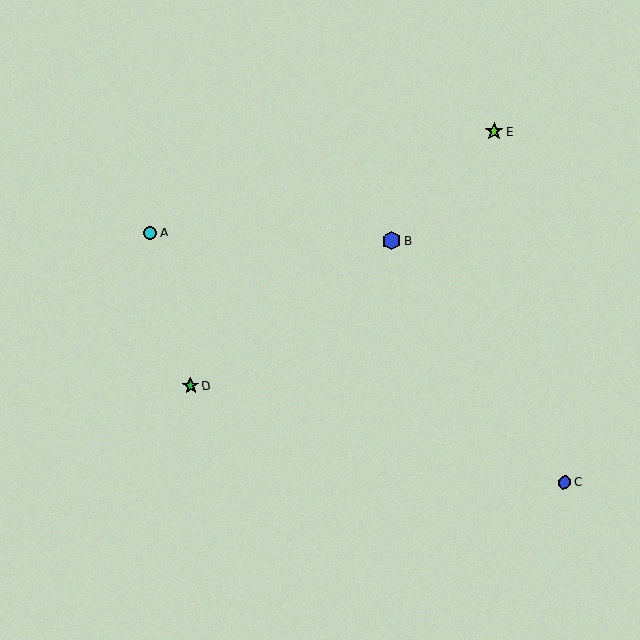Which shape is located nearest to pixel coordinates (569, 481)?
The blue circle (labeled C) at (565, 483) is nearest to that location.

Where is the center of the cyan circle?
The center of the cyan circle is at (150, 233).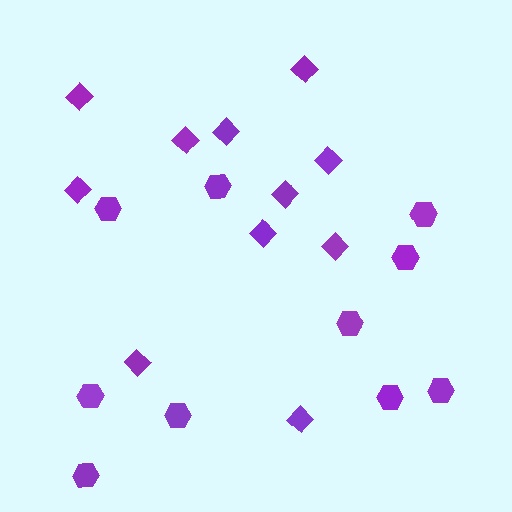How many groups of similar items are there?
There are 2 groups: one group of hexagons (10) and one group of diamonds (11).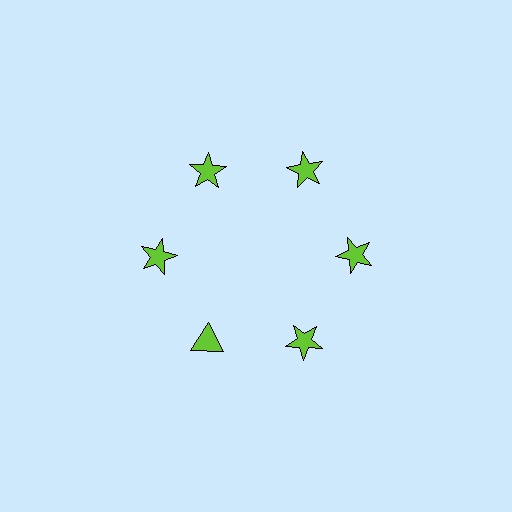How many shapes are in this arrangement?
There are 6 shapes arranged in a ring pattern.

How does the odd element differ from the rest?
It has a different shape: triangle instead of star.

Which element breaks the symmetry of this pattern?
The lime triangle at roughly the 7 o'clock position breaks the symmetry. All other shapes are lime stars.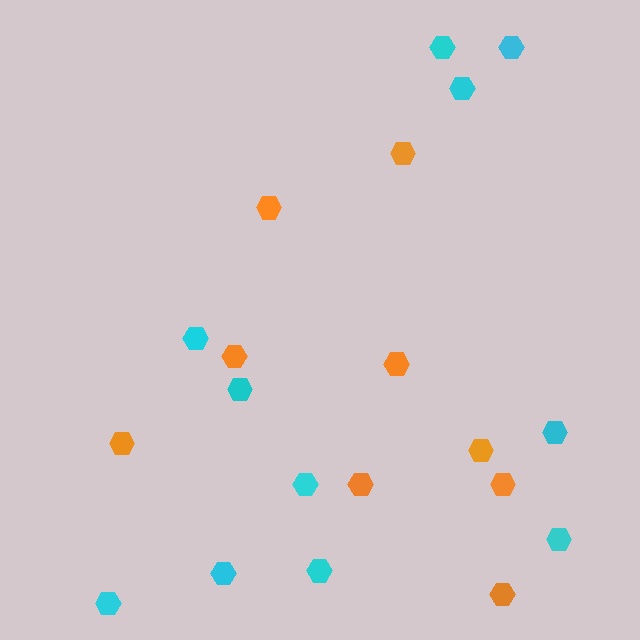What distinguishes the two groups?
There are 2 groups: one group of orange hexagons (9) and one group of cyan hexagons (11).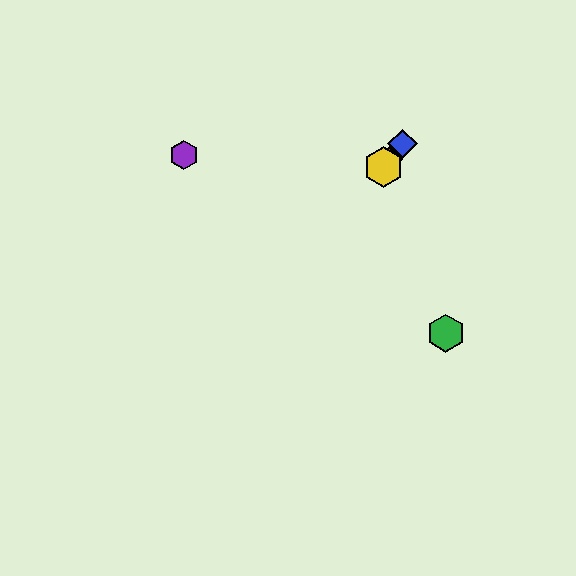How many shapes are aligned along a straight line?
3 shapes (the red diamond, the blue diamond, the yellow hexagon) are aligned along a straight line.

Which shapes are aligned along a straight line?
The red diamond, the blue diamond, the yellow hexagon are aligned along a straight line.